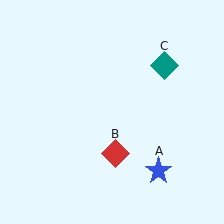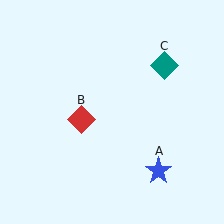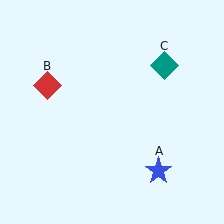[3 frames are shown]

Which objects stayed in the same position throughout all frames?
Blue star (object A) and teal diamond (object C) remained stationary.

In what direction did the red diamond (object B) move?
The red diamond (object B) moved up and to the left.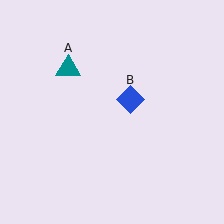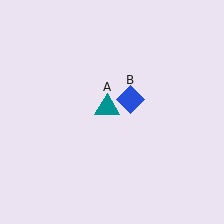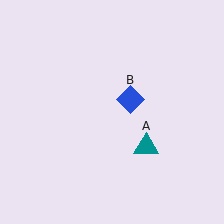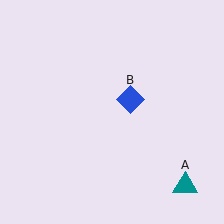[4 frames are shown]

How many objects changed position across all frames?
1 object changed position: teal triangle (object A).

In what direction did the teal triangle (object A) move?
The teal triangle (object A) moved down and to the right.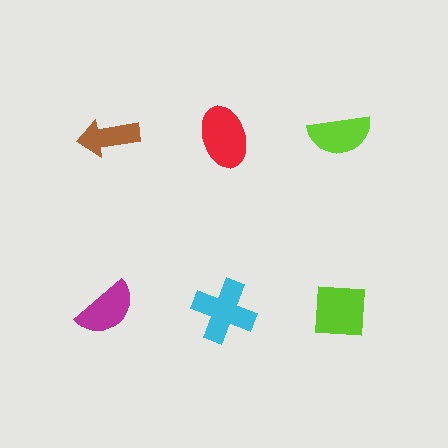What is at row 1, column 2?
A red ellipse.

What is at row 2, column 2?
A cyan cross.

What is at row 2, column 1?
A magenta semicircle.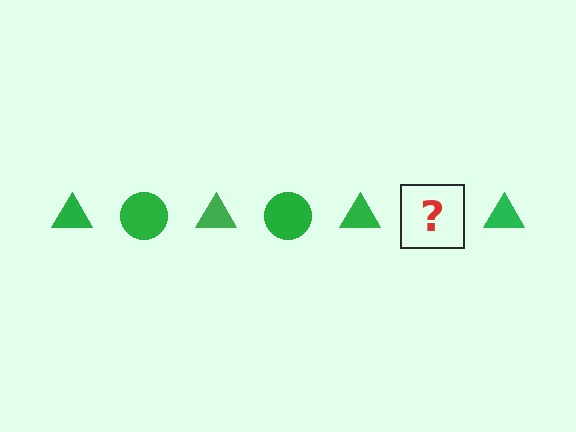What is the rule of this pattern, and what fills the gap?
The rule is that the pattern cycles through triangle, circle shapes in green. The gap should be filled with a green circle.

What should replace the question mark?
The question mark should be replaced with a green circle.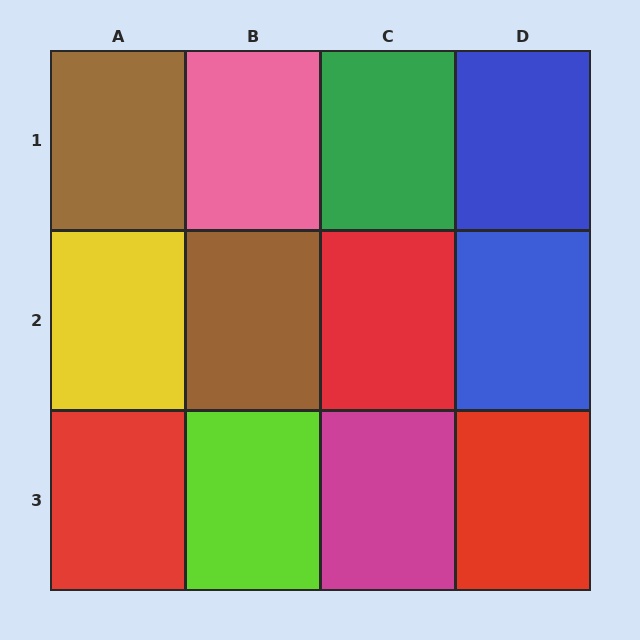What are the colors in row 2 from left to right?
Yellow, brown, red, blue.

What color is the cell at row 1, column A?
Brown.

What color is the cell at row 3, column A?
Red.